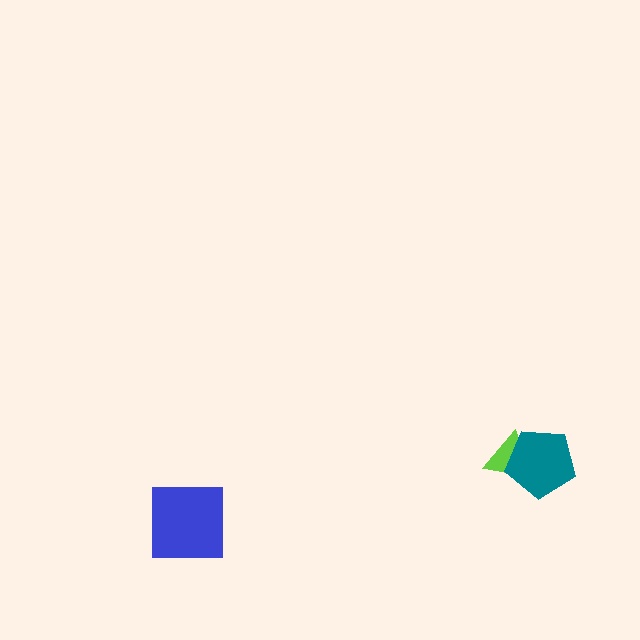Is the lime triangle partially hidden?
Yes, it is partially covered by another shape.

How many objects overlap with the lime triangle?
1 object overlaps with the lime triangle.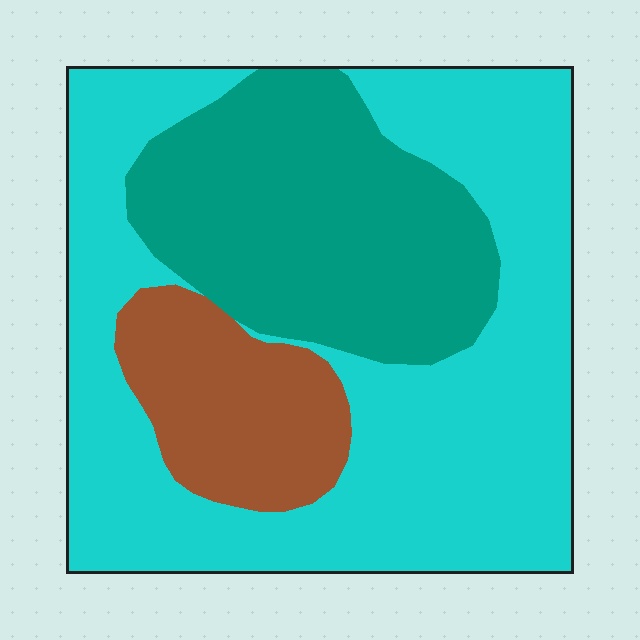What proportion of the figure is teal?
Teal takes up about one third (1/3) of the figure.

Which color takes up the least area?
Brown, at roughly 15%.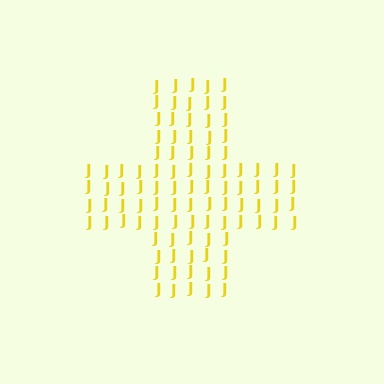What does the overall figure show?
The overall figure shows a cross.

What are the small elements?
The small elements are letter J's.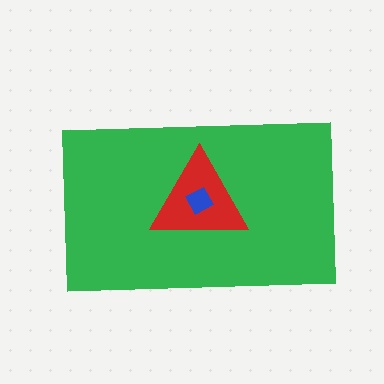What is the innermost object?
The blue diamond.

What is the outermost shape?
The green rectangle.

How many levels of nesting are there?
3.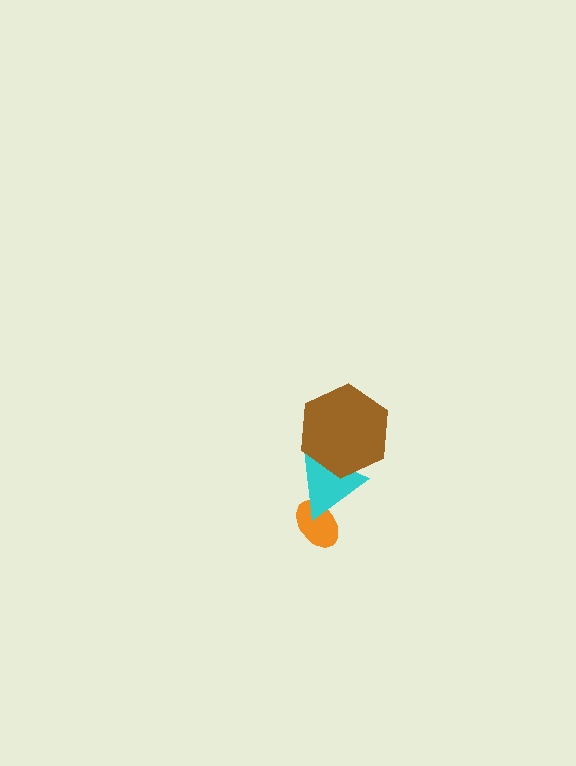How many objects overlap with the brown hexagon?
1 object overlaps with the brown hexagon.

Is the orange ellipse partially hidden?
Yes, it is partially covered by another shape.